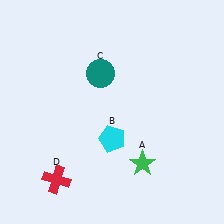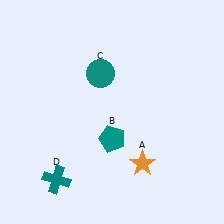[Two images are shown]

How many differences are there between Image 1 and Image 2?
There are 3 differences between the two images.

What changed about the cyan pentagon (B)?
In Image 1, B is cyan. In Image 2, it changed to teal.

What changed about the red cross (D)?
In Image 1, D is red. In Image 2, it changed to teal.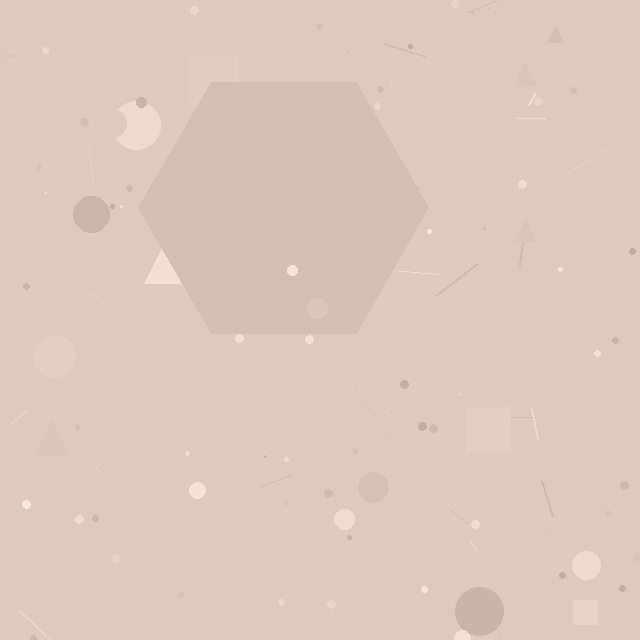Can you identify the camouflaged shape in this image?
The camouflaged shape is a hexagon.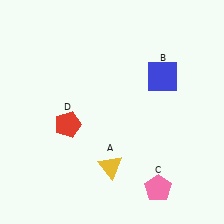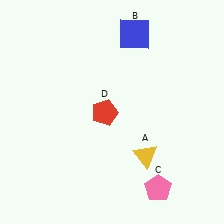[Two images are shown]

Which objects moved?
The objects that moved are: the yellow triangle (A), the blue square (B), the red pentagon (D).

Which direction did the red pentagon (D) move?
The red pentagon (D) moved right.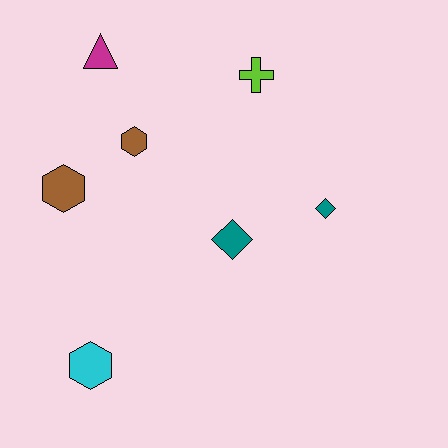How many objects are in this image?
There are 7 objects.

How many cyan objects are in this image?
There is 1 cyan object.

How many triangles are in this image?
There is 1 triangle.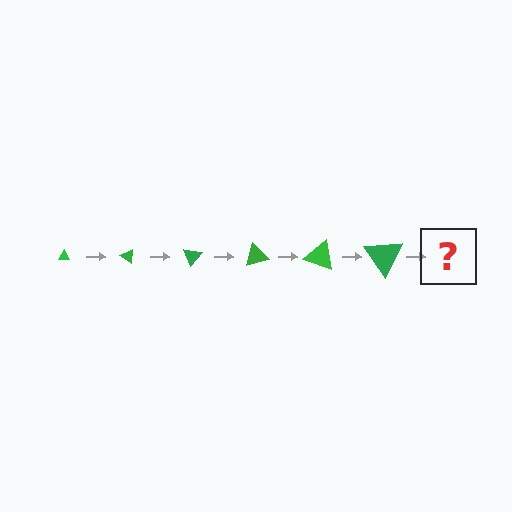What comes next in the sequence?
The next element should be a triangle, larger than the previous one and rotated 210 degrees from the start.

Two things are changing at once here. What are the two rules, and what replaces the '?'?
The two rules are that the triangle grows larger each step and it rotates 35 degrees each step. The '?' should be a triangle, larger than the previous one and rotated 210 degrees from the start.